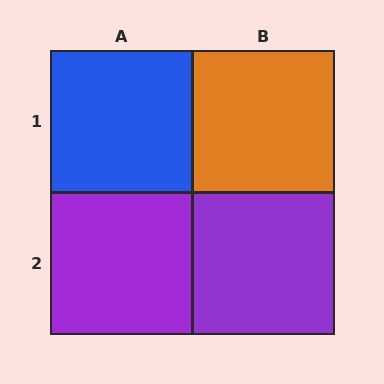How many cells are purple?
2 cells are purple.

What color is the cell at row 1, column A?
Blue.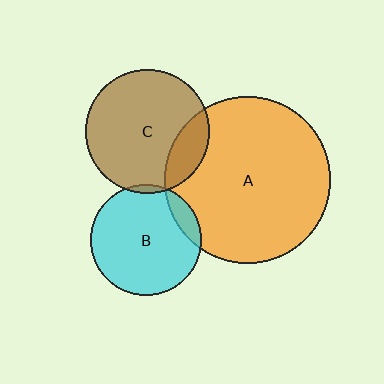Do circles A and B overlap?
Yes.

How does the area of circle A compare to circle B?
Approximately 2.3 times.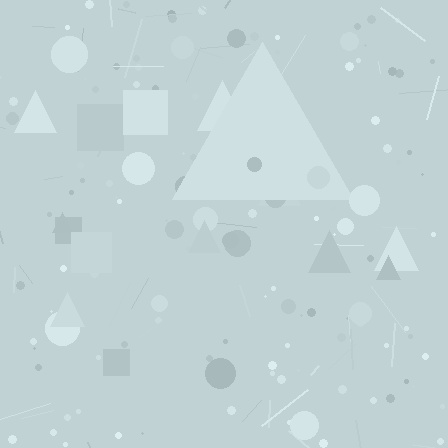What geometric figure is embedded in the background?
A triangle is embedded in the background.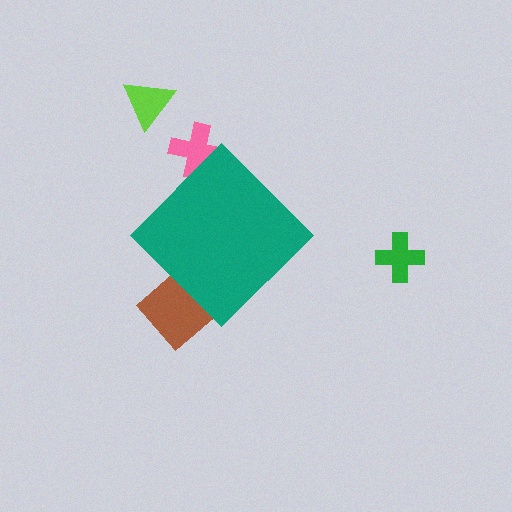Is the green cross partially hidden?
No, the green cross is fully visible.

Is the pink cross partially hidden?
Yes, the pink cross is partially hidden behind the teal diamond.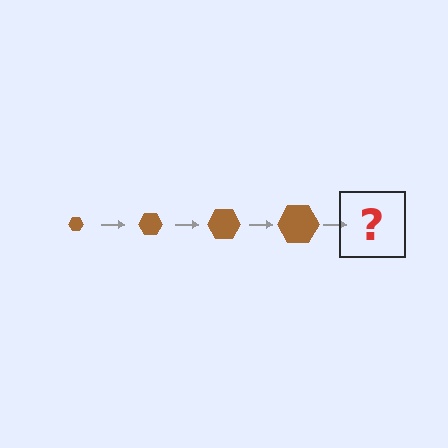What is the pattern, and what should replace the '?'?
The pattern is that the hexagon gets progressively larger each step. The '?' should be a brown hexagon, larger than the previous one.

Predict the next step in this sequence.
The next step is a brown hexagon, larger than the previous one.